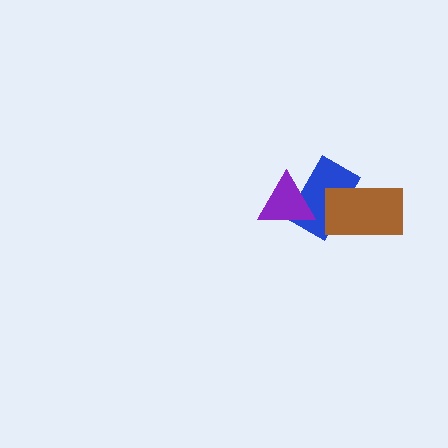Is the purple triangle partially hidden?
No, no other shape covers it.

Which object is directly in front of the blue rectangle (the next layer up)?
The brown rectangle is directly in front of the blue rectangle.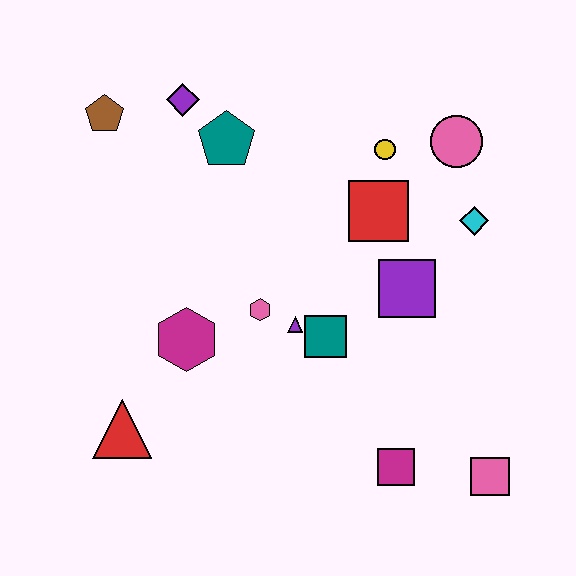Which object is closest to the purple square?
The red square is closest to the purple square.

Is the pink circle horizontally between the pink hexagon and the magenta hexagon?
No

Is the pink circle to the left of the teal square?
No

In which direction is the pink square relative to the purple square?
The pink square is below the purple square.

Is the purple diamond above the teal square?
Yes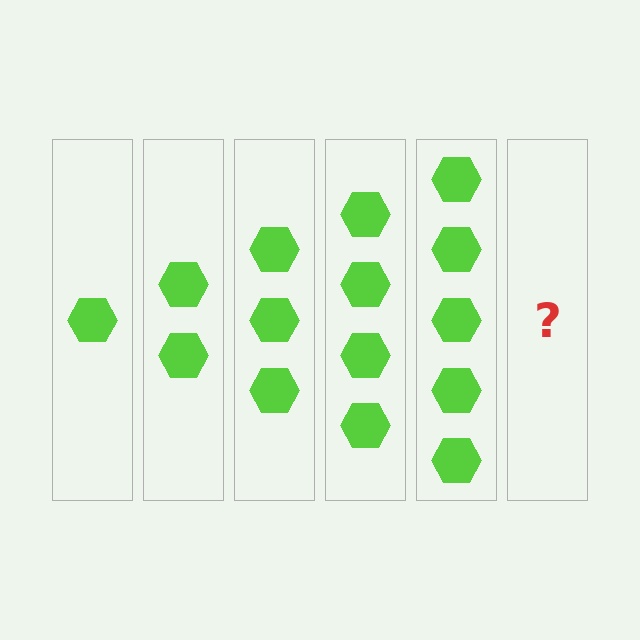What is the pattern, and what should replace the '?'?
The pattern is that each step adds one more hexagon. The '?' should be 6 hexagons.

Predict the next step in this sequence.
The next step is 6 hexagons.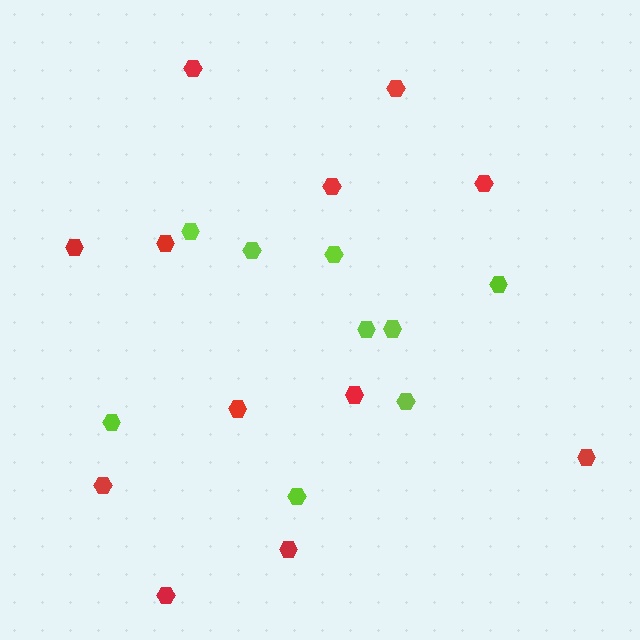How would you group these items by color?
There are 2 groups: one group of red hexagons (12) and one group of lime hexagons (9).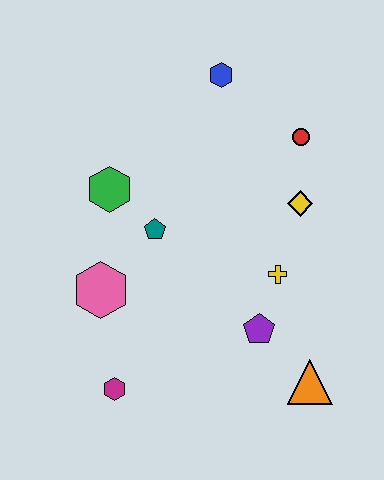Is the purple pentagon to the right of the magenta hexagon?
Yes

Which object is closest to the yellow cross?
The purple pentagon is closest to the yellow cross.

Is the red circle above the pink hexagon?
Yes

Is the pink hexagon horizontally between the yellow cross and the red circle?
No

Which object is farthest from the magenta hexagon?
The blue hexagon is farthest from the magenta hexagon.